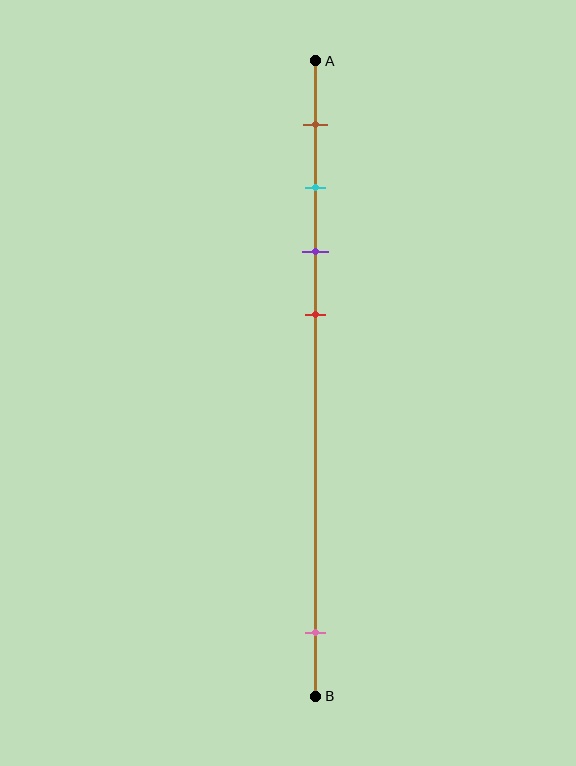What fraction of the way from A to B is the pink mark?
The pink mark is approximately 90% (0.9) of the way from A to B.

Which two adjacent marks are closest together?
The cyan and purple marks are the closest adjacent pair.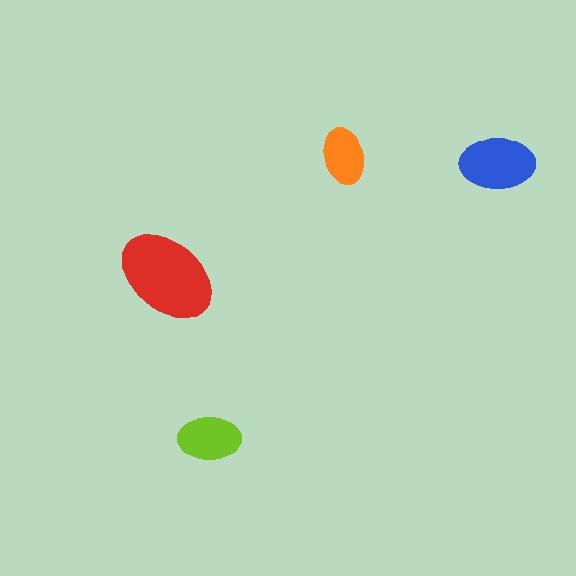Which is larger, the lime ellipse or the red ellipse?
The red one.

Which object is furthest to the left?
The red ellipse is leftmost.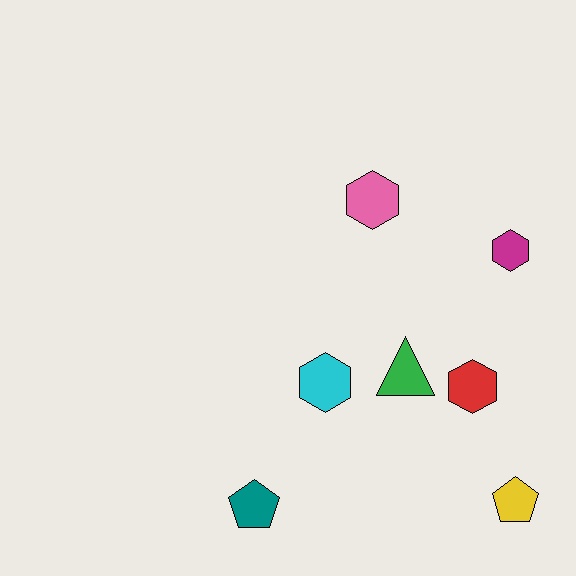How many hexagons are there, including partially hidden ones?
There are 4 hexagons.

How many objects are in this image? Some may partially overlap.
There are 7 objects.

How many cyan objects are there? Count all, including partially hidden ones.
There is 1 cyan object.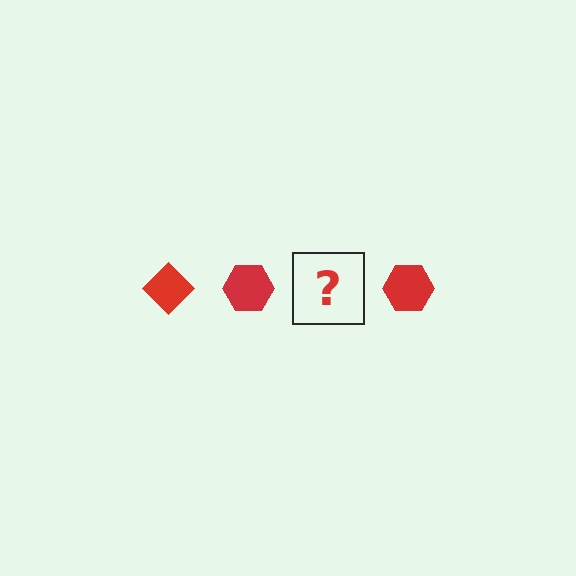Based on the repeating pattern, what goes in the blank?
The blank should be a red diamond.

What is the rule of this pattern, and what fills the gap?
The rule is that the pattern cycles through diamond, hexagon shapes in red. The gap should be filled with a red diamond.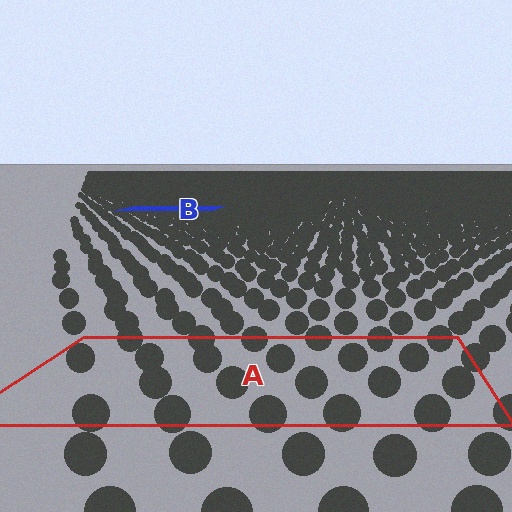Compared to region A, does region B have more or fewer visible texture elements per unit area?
Region B has more texture elements per unit area — they are packed more densely because it is farther away.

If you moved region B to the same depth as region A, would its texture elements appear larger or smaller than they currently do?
They would appear larger. At a closer depth, the same texture elements are projected at a bigger on-screen size.